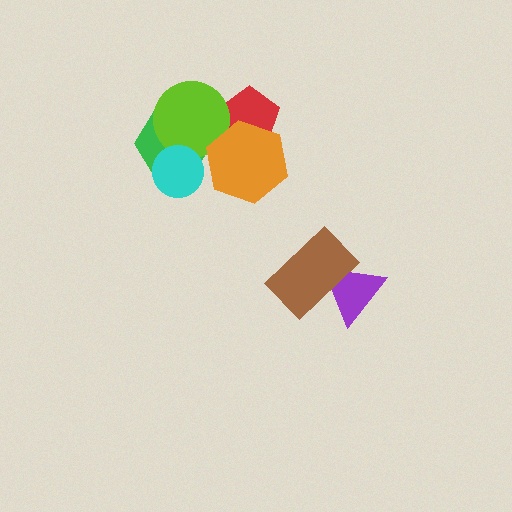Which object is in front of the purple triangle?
The brown rectangle is in front of the purple triangle.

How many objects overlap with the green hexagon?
2 objects overlap with the green hexagon.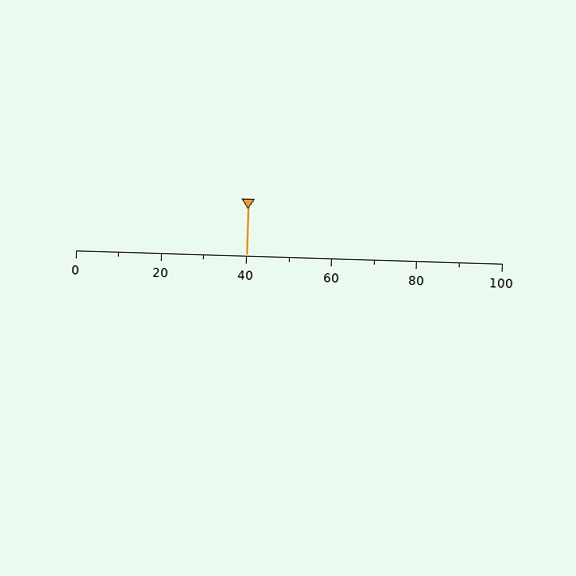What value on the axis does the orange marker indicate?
The marker indicates approximately 40.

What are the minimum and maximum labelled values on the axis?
The axis runs from 0 to 100.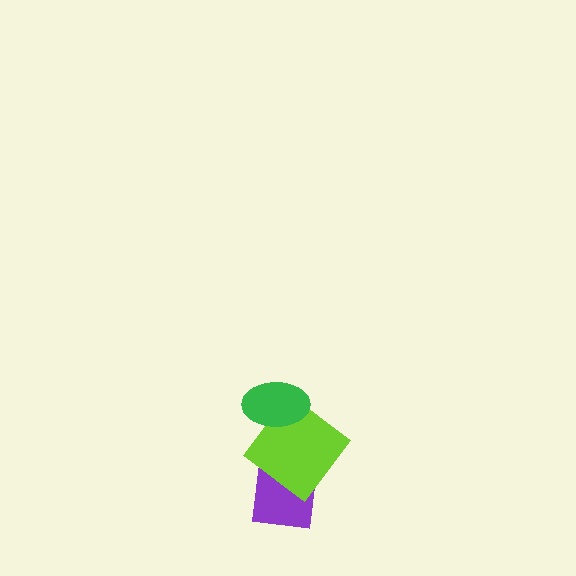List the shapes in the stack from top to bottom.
From top to bottom: the green ellipse, the lime diamond, the purple square.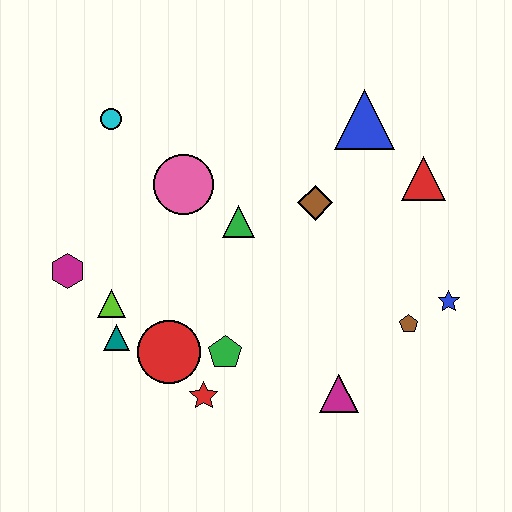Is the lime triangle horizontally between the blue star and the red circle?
No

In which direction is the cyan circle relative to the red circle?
The cyan circle is above the red circle.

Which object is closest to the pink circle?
The green triangle is closest to the pink circle.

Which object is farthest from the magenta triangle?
The cyan circle is farthest from the magenta triangle.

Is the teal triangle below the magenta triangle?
No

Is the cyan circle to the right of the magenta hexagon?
Yes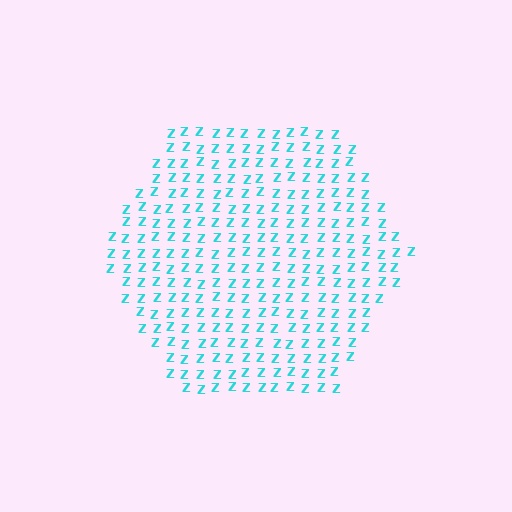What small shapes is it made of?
It is made of small letter Z's.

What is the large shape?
The large shape is a hexagon.